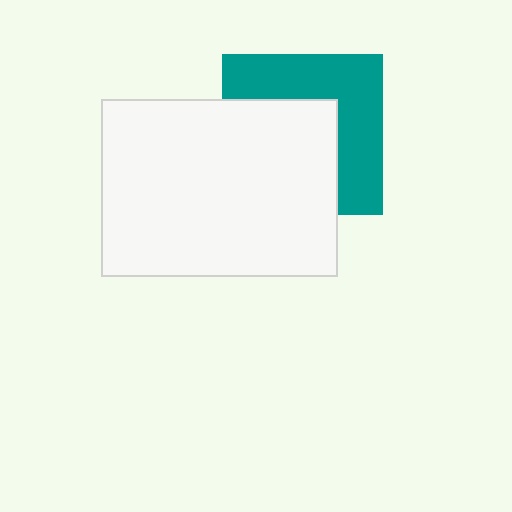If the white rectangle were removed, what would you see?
You would see the complete teal square.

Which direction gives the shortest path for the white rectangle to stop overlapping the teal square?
Moving toward the lower-left gives the shortest separation.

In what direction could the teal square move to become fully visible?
The teal square could move toward the upper-right. That would shift it out from behind the white rectangle entirely.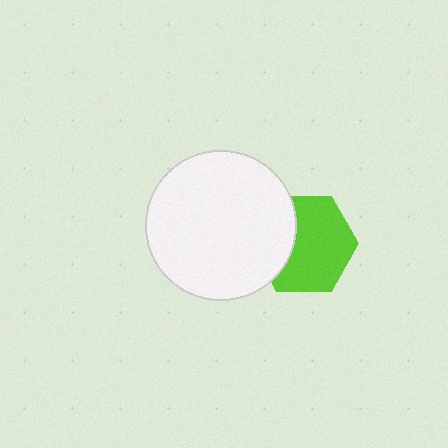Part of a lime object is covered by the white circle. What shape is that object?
It is a hexagon.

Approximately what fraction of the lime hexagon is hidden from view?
Roughly 32% of the lime hexagon is hidden behind the white circle.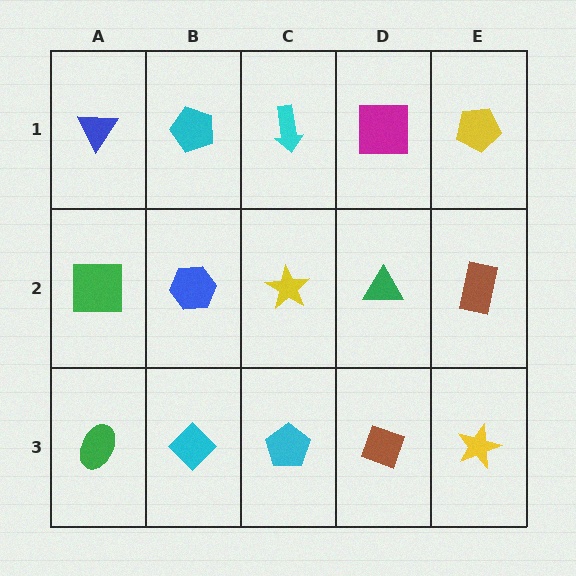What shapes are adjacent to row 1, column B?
A blue hexagon (row 2, column B), a blue triangle (row 1, column A), a cyan arrow (row 1, column C).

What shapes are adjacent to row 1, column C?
A yellow star (row 2, column C), a cyan pentagon (row 1, column B), a magenta square (row 1, column D).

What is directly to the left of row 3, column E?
A brown diamond.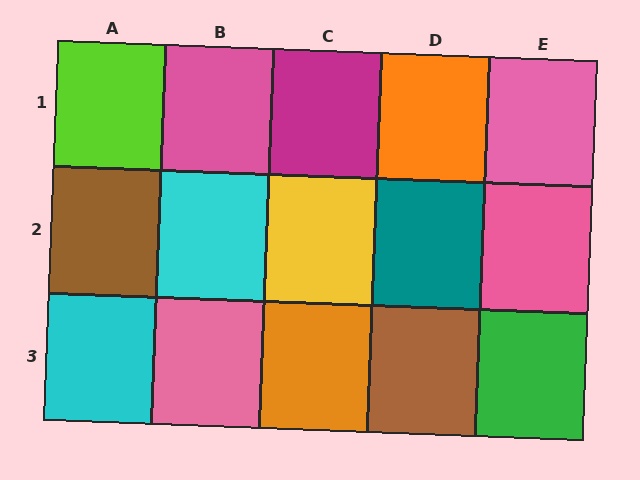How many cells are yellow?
1 cell is yellow.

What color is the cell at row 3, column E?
Green.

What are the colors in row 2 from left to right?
Brown, cyan, yellow, teal, pink.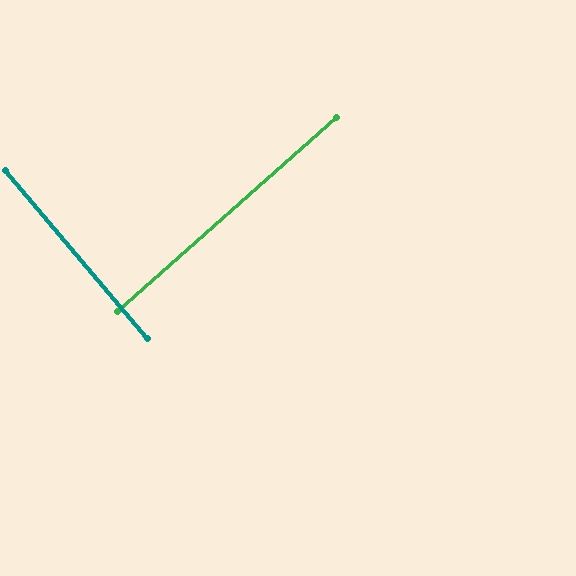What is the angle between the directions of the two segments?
Approximately 89 degrees.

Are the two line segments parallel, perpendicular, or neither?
Perpendicular — they meet at approximately 89°.